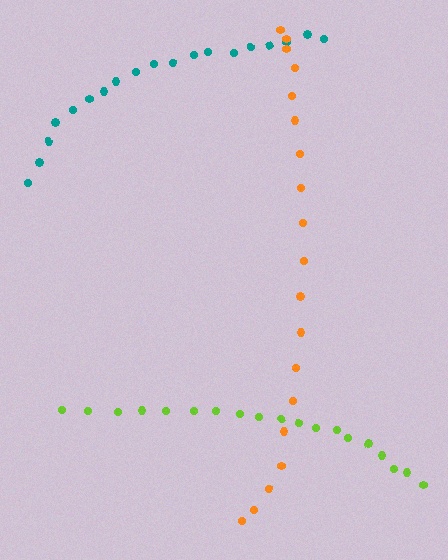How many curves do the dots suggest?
There are 3 distinct paths.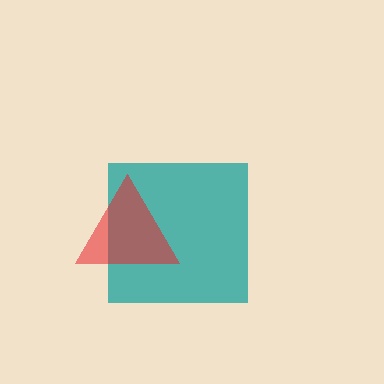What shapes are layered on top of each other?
The layered shapes are: a teal square, a red triangle.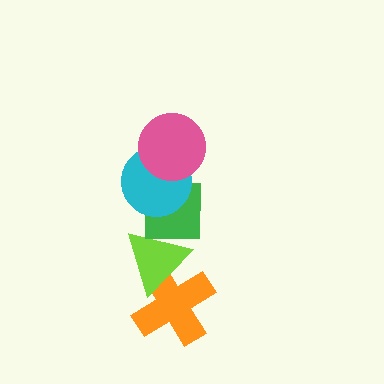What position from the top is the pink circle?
The pink circle is 1st from the top.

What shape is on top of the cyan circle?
The pink circle is on top of the cyan circle.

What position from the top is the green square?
The green square is 3rd from the top.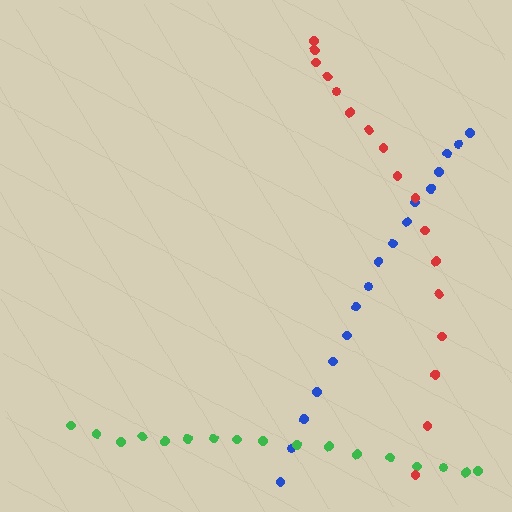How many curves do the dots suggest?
There are 3 distinct paths.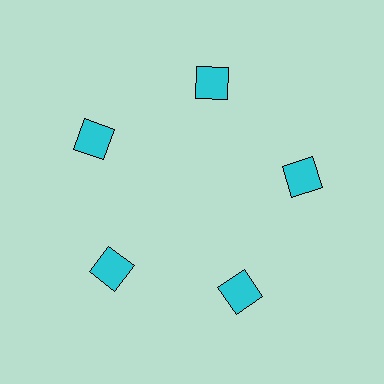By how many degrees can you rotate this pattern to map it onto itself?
The pattern maps onto itself every 72 degrees of rotation.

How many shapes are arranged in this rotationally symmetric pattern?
There are 5 shapes, arranged in 5 groups of 1.